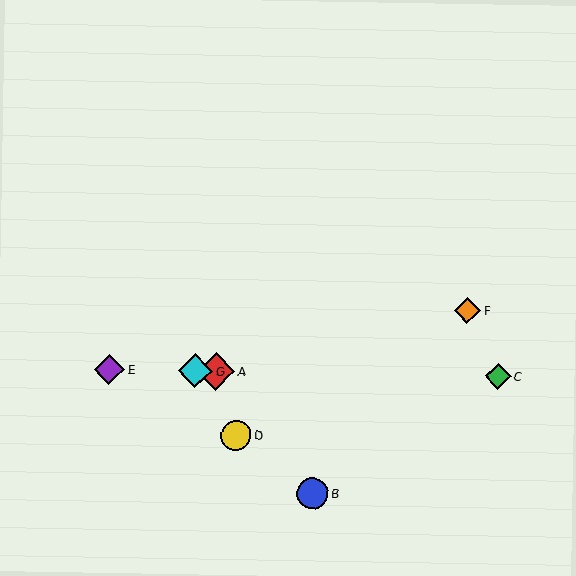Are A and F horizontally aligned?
No, A is at y≈371 and F is at y≈311.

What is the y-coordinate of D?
Object D is at y≈436.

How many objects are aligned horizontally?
4 objects (A, C, E, G) are aligned horizontally.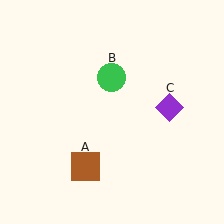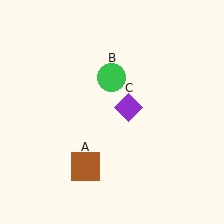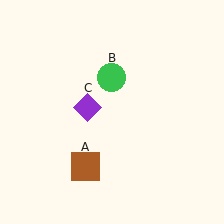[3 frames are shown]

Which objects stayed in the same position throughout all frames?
Brown square (object A) and green circle (object B) remained stationary.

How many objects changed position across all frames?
1 object changed position: purple diamond (object C).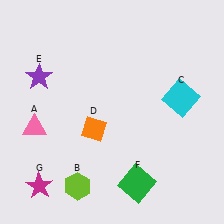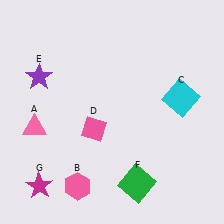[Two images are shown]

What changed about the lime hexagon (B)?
In Image 1, B is lime. In Image 2, it changed to pink.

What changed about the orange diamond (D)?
In Image 1, D is orange. In Image 2, it changed to pink.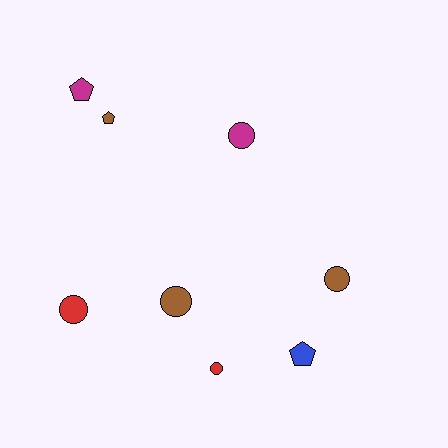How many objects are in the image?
There are 8 objects.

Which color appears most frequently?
Brown, with 3 objects.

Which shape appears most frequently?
Circle, with 5 objects.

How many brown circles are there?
There are 2 brown circles.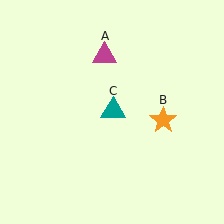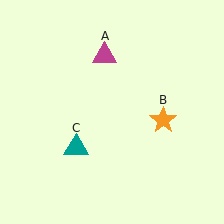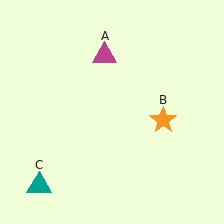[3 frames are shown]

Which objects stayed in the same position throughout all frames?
Magenta triangle (object A) and orange star (object B) remained stationary.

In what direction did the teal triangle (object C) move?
The teal triangle (object C) moved down and to the left.